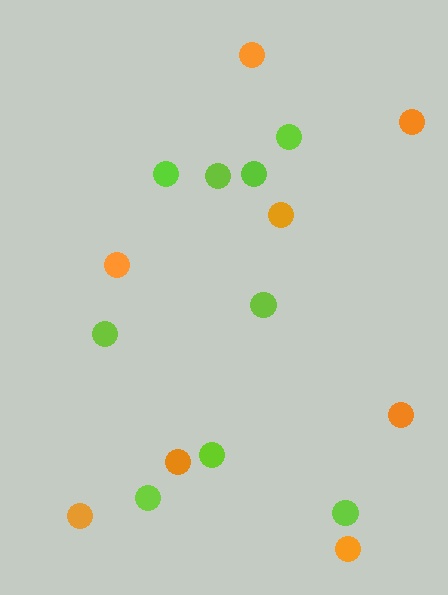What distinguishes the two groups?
There are 2 groups: one group of orange circles (8) and one group of lime circles (9).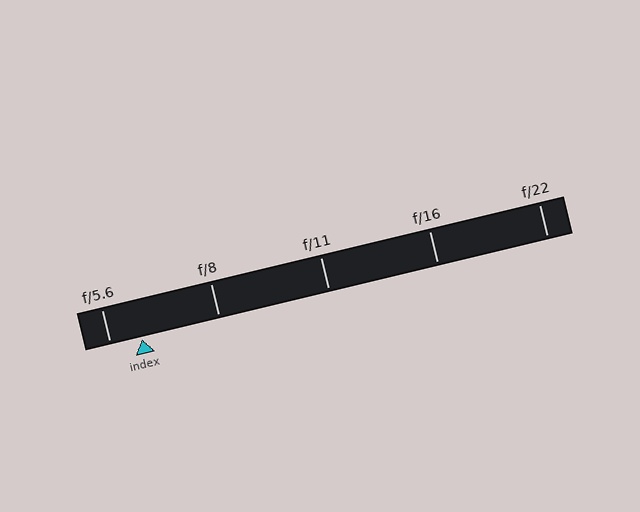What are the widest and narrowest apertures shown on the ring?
The widest aperture shown is f/5.6 and the narrowest is f/22.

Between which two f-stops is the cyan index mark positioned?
The index mark is between f/5.6 and f/8.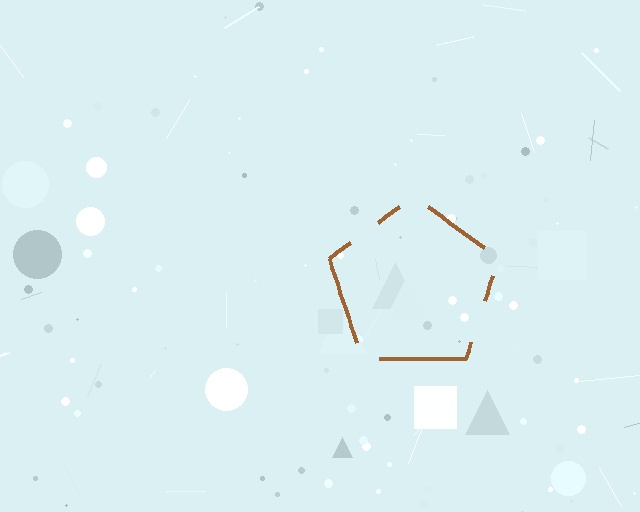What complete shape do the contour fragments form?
The contour fragments form a pentagon.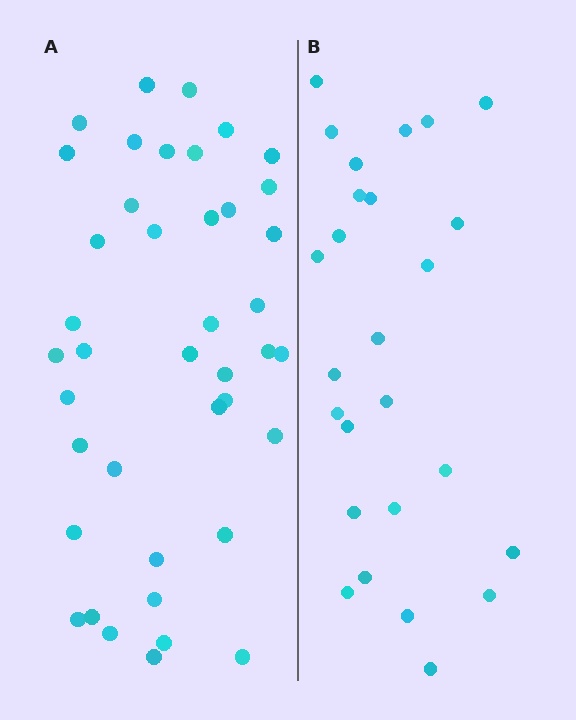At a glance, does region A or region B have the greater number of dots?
Region A (the left region) has more dots.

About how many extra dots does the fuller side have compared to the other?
Region A has approximately 15 more dots than region B.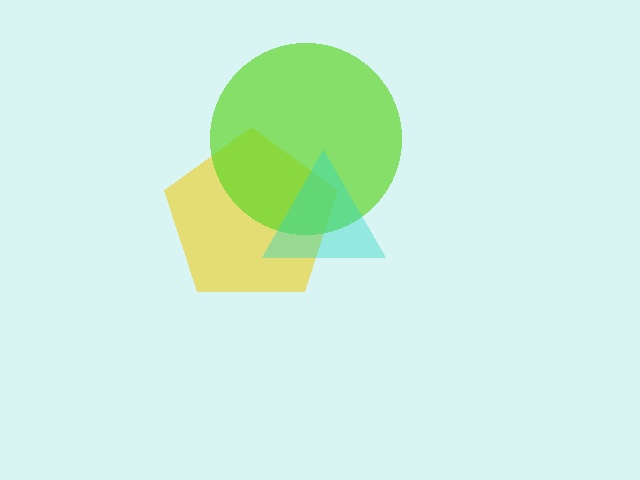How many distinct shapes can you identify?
There are 3 distinct shapes: a yellow pentagon, a lime circle, a cyan triangle.